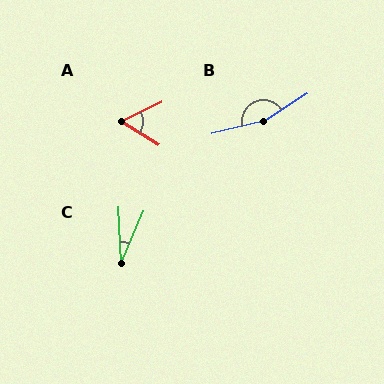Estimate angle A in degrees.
Approximately 58 degrees.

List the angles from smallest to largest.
C (26°), A (58°), B (161°).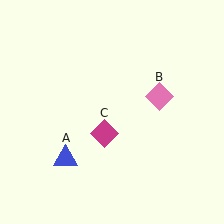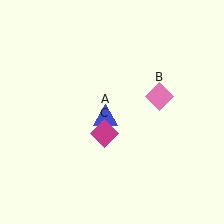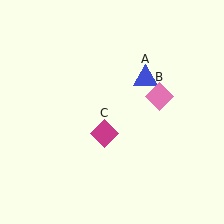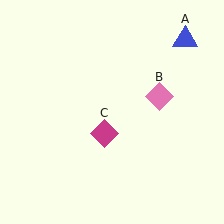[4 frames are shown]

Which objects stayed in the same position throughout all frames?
Pink diamond (object B) and magenta diamond (object C) remained stationary.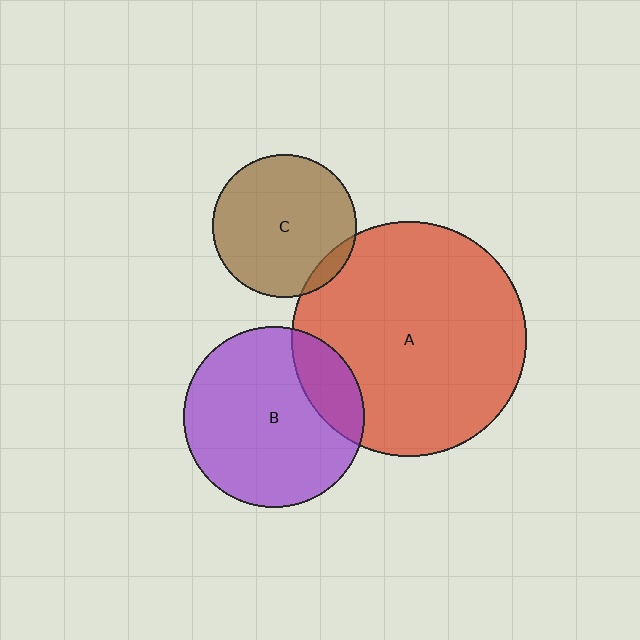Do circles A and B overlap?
Yes.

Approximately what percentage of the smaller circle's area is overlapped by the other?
Approximately 20%.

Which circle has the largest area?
Circle A (red).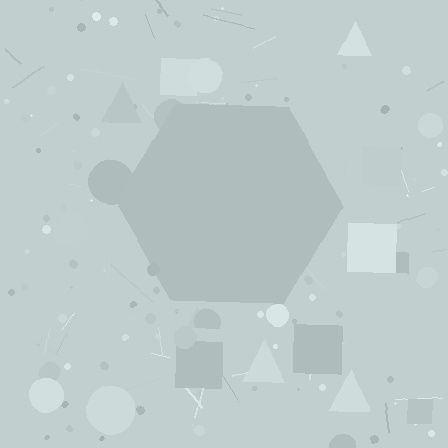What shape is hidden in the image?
A hexagon is hidden in the image.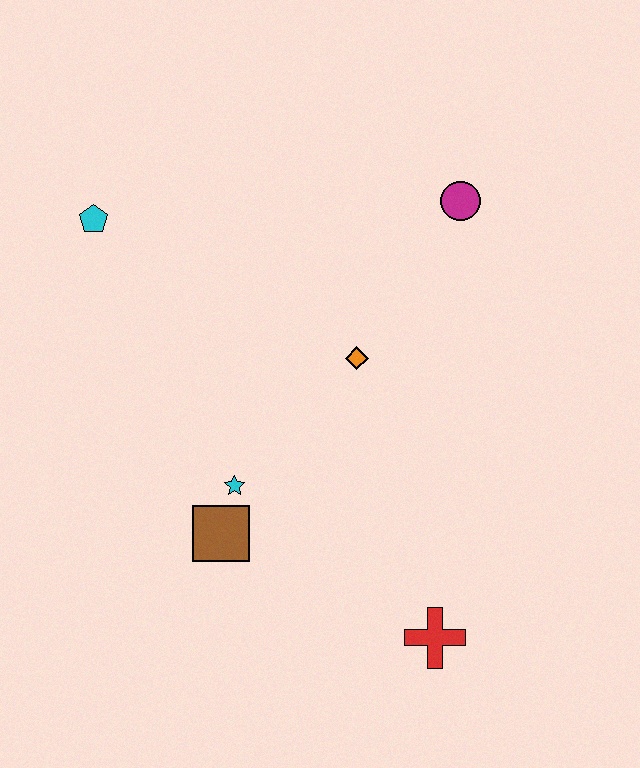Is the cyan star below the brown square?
No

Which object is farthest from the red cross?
The cyan pentagon is farthest from the red cross.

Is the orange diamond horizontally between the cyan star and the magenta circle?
Yes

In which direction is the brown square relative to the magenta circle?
The brown square is below the magenta circle.